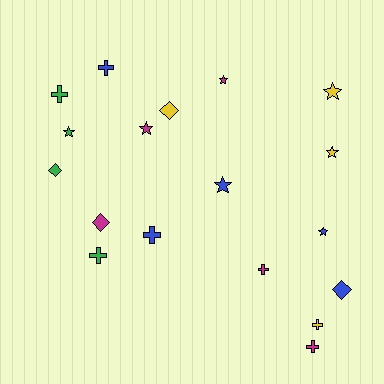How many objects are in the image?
There are 18 objects.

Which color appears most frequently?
Blue, with 5 objects.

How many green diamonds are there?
There is 1 green diamond.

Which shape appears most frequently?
Star, with 7 objects.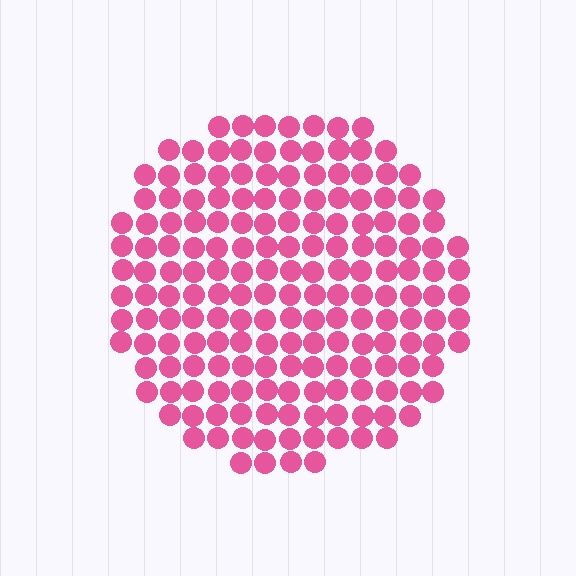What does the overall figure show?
The overall figure shows a circle.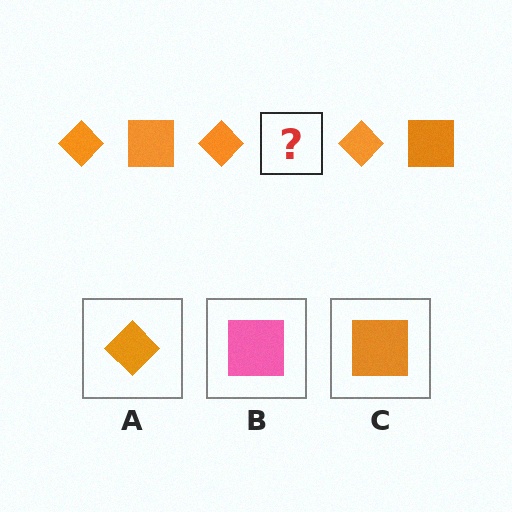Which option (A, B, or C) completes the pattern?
C.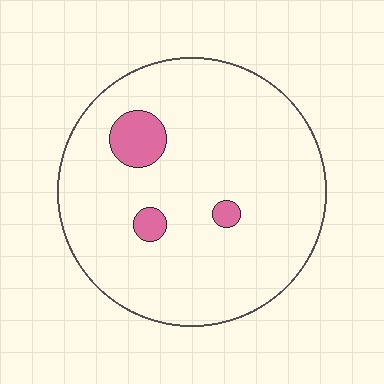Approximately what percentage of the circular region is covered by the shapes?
Approximately 5%.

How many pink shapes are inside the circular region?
3.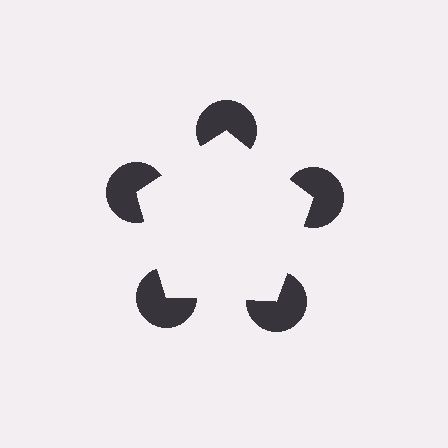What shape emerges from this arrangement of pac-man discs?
An illusory pentagon — its edges are inferred from the aligned wedge cuts in the pac-man discs, not physically drawn.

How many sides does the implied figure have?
5 sides.